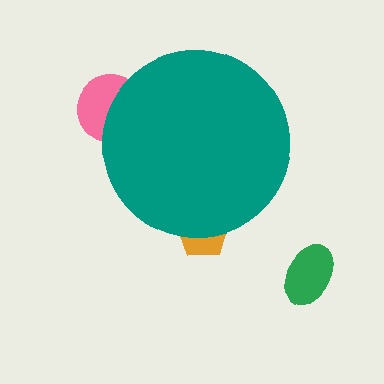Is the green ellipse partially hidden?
No, the green ellipse is fully visible.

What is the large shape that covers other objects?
A teal circle.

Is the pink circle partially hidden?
Yes, the pink circle is partially hidden behind the teal circle.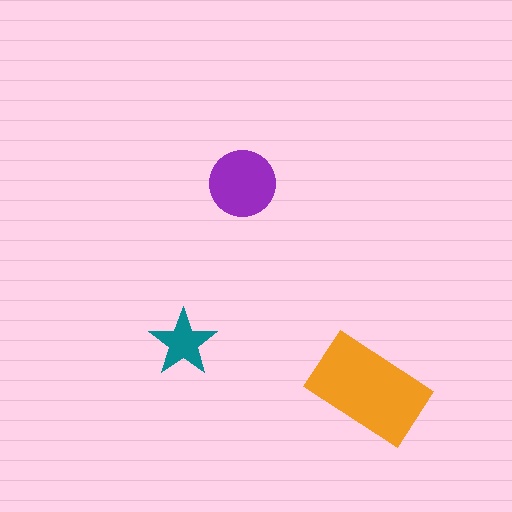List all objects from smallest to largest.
The teal star, the purple circle, the orange rectangle.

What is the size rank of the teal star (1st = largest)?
3rd.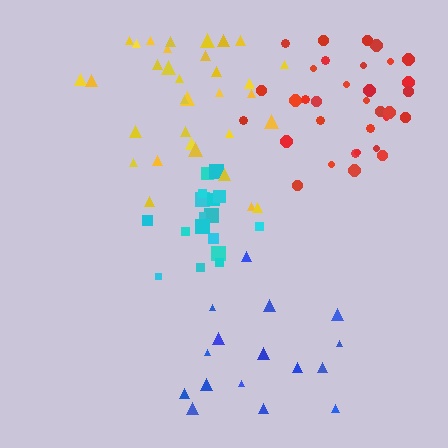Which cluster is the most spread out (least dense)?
Blue.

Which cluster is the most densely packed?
Cyan.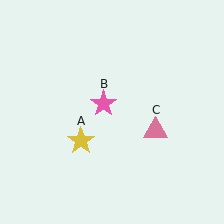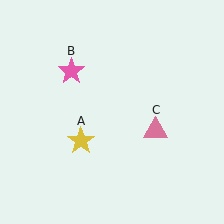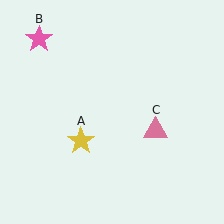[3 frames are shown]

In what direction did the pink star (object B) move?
The pink star (object B) moved up and to the left.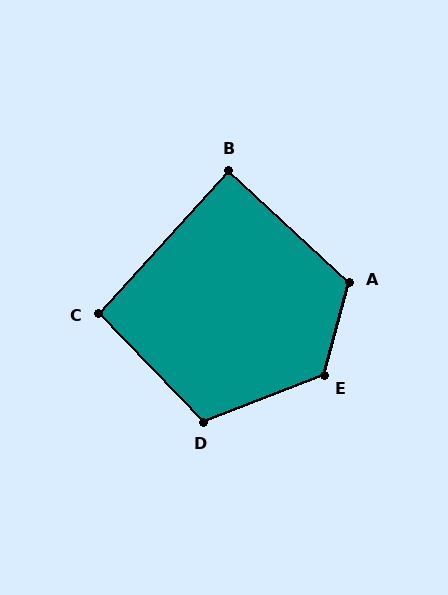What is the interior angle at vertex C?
Approximately 94 degrees (approximately right).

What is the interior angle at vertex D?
Approximately 113 degrees (obtuse).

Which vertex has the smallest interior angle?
B, at approximately 90 degrees.